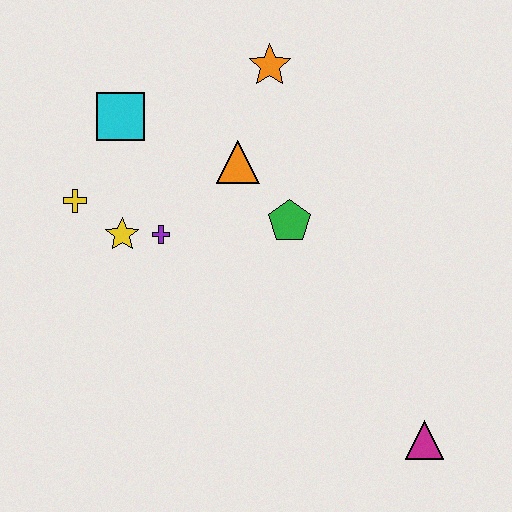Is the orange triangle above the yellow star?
Yes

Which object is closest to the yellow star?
The purple cross is closest to the yellow star.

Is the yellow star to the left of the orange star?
Yes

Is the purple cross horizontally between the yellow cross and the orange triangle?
Yes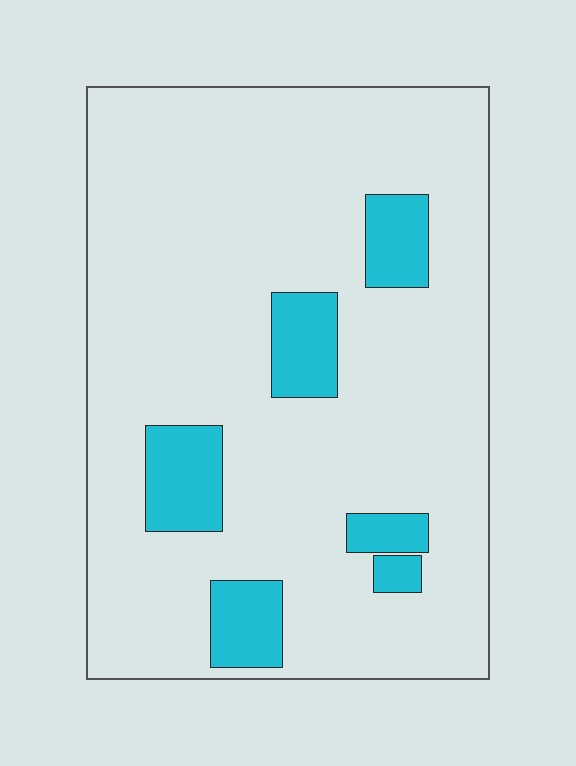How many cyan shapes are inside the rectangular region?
6.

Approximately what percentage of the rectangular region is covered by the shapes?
Approximately 15%.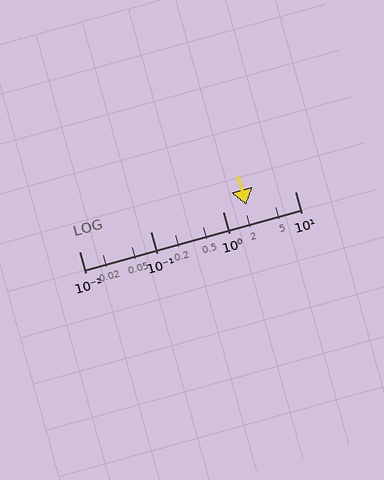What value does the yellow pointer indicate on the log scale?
The pointer indicates approximately 2.1.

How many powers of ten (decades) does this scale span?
The scale spans 3 decades, from 0.01 to 10.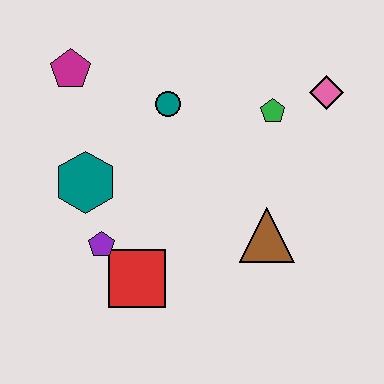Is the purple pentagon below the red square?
No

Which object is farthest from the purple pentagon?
The pink diamond is farthest from the purple pentagon.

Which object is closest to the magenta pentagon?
The teal circle is closest to the magenta pentagon.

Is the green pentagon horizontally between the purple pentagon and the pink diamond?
Yes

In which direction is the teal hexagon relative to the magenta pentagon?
The teal hexagon is below the magenta pentagon.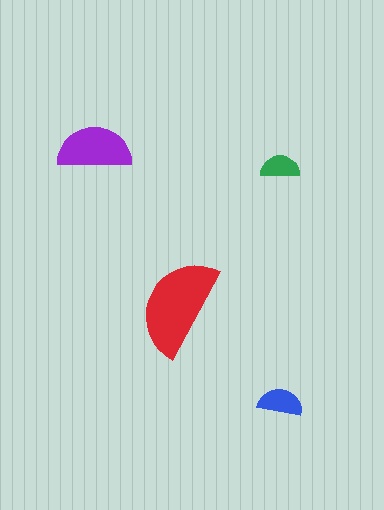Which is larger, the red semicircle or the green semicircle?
The red one.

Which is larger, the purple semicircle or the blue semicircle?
The purple one.